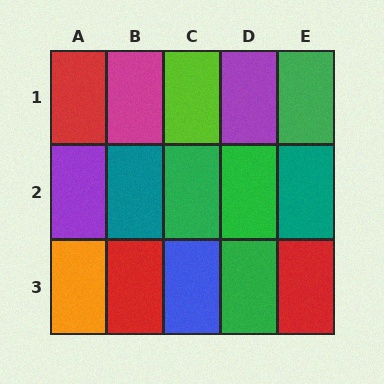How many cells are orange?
1 cell is orange.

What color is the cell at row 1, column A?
Red.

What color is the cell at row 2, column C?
Green.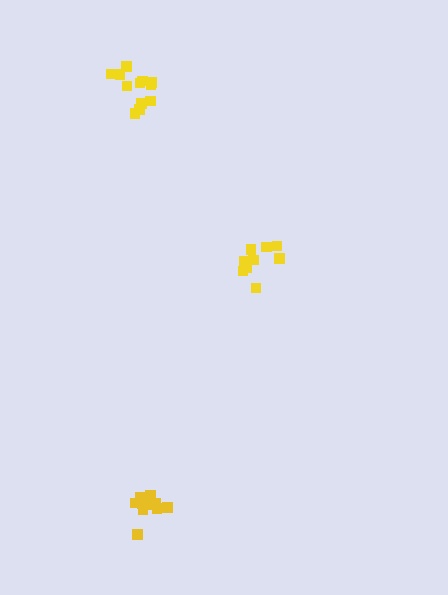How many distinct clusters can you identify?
There are 3 distinct clusters.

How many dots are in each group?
Group 1: 9 dots, Group 2: 12 dots, Group 3: 10 dots (31 total).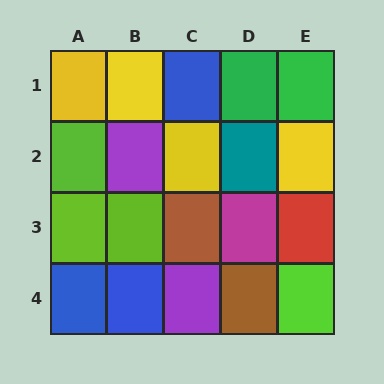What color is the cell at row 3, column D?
Magenta.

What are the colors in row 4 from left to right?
Blue, blue, purple, brown, lime.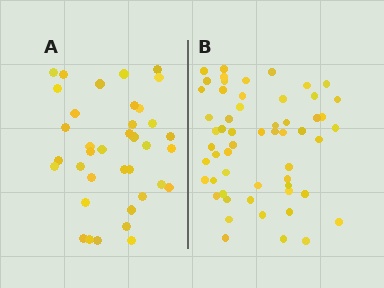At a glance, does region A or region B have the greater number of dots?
Region B (the right region) has more dots.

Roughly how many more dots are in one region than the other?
Region B has approximately 20 more dots than region A.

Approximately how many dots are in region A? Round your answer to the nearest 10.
About 40 dots. (The exact count is 37, which rounds to 40.)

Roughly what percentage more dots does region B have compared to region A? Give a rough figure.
About 50% more.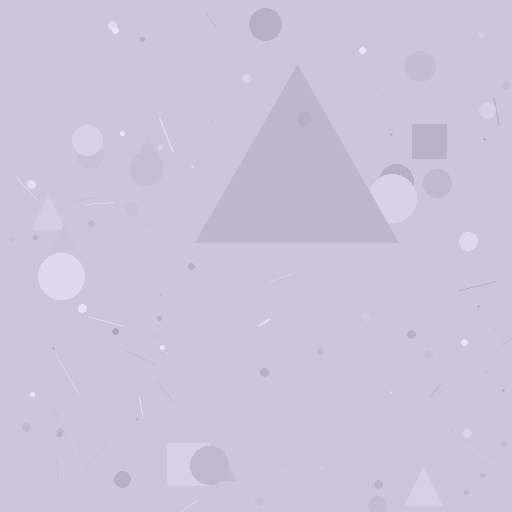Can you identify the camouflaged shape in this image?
The camouflaged shape is a triangle.